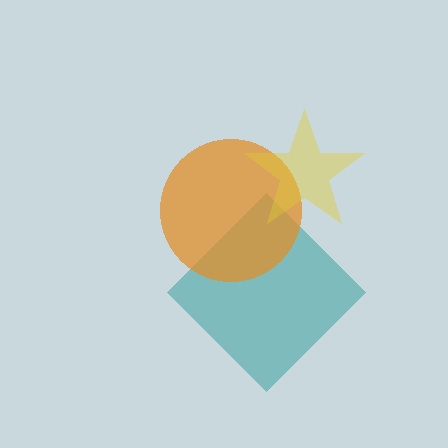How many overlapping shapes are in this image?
There are 3 overlapping shapes in the image.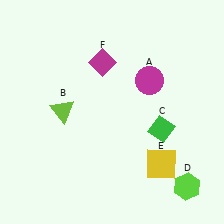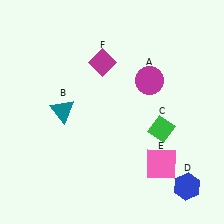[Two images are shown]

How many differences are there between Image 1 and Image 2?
There are 3 differences between the two images.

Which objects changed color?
B changed from lime to teal. D changed from lime to blue. E changed from yellow to pink.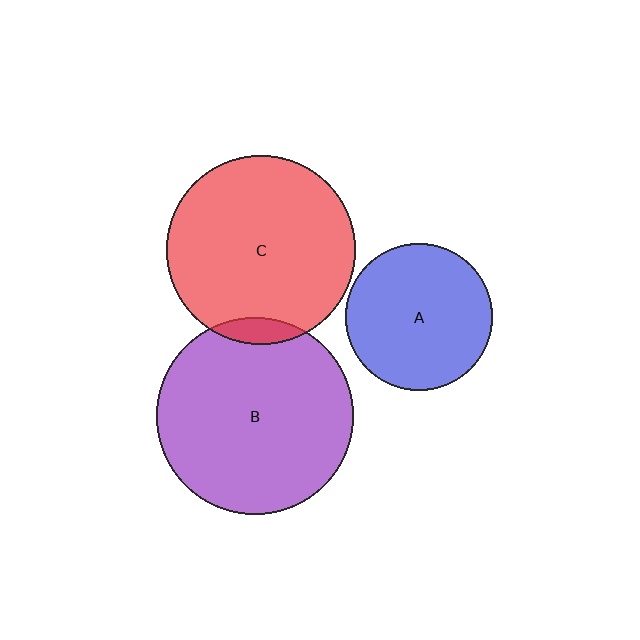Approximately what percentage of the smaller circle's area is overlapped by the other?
Approximately 5%.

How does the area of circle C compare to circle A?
Approximately 1.7 times.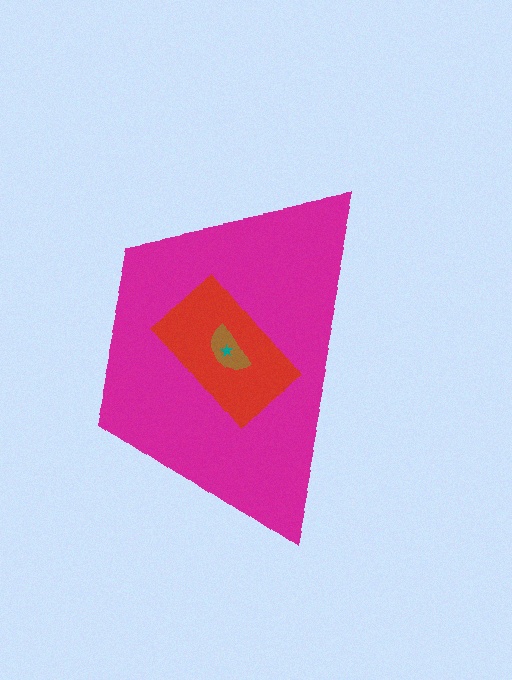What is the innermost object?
The teal star.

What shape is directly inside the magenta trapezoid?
The red rectangle.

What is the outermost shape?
The magenta trapezoid.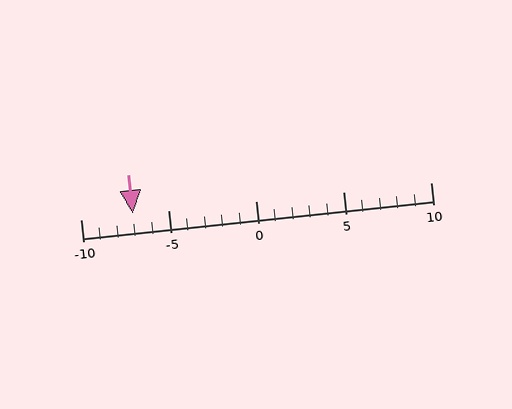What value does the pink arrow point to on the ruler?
The pink arrow points to approximately -7.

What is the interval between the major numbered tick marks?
The major tick marks are spaced 5 units apart.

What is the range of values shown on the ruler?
The ruler shows values from -10 to 10.